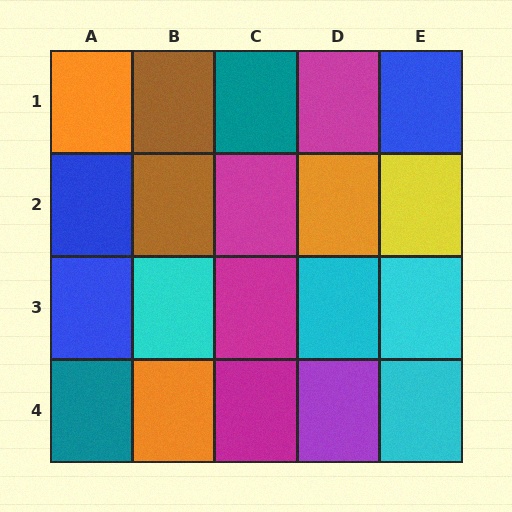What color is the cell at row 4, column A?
Teal.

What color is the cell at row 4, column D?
Purple.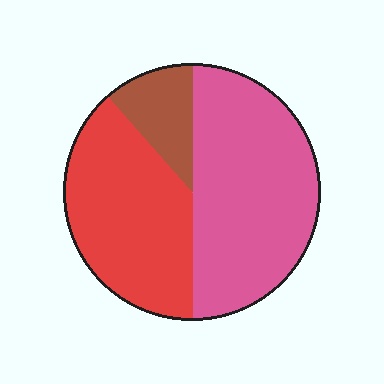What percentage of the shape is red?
Red takes up about two fifths (2/5) of the shape.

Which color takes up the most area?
Pink, at roughly 50%.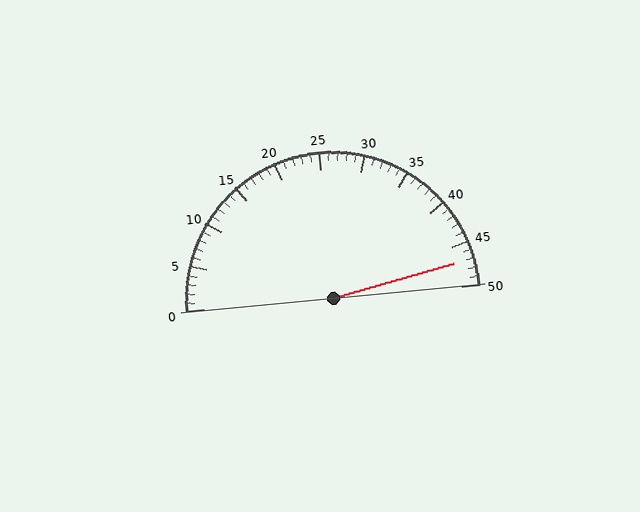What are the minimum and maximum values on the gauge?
The gauge ranges from 0 to 50.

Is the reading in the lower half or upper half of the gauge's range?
The reading is in the upper half of the range (0 to 50).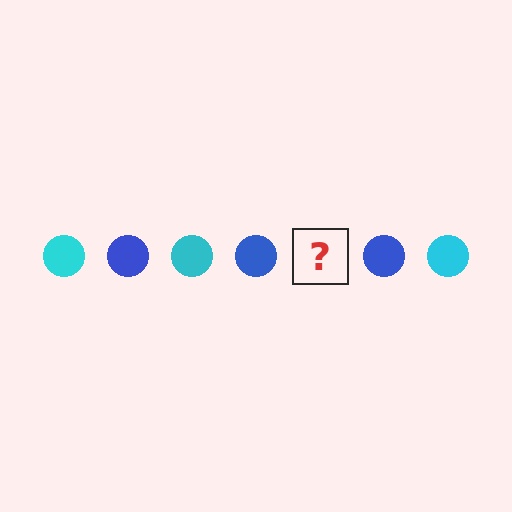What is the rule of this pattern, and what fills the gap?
The rule is that the pattern cycles through cyan, blue circles. The gap should be filled with a cyan circle.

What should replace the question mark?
The question mark should be replaced with a cyan circle.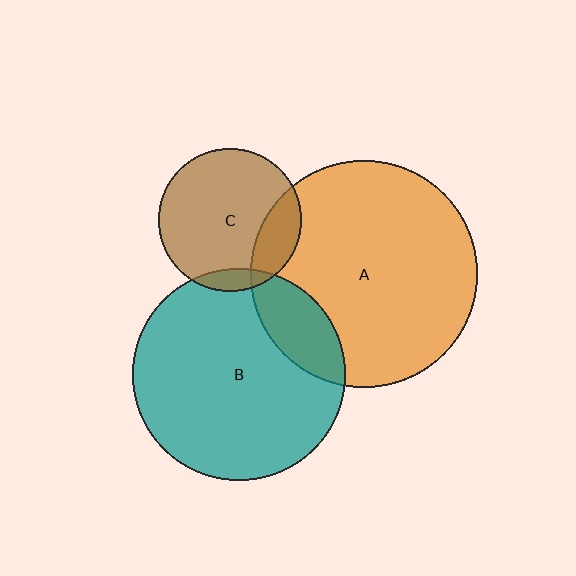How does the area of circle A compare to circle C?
Approximately 2.5 times.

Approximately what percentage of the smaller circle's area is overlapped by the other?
Approximately 15%.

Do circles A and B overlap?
Yes.